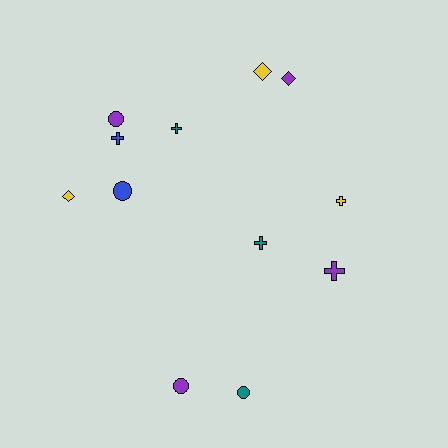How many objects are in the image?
There are 12 objects.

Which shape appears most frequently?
Cross, with 5 objects.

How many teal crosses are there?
There are 2 teal crosses.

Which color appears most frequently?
Purple, with 4 objects.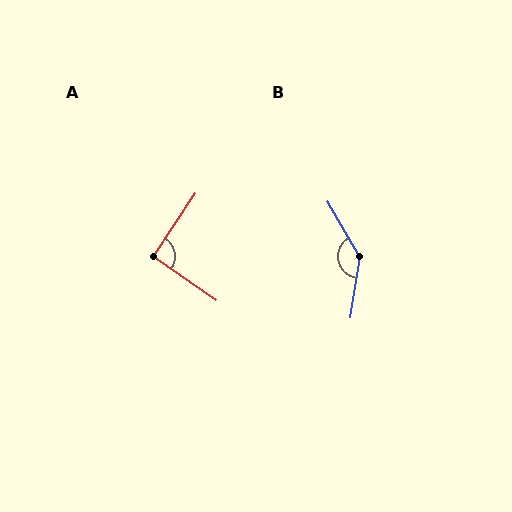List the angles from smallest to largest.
A (90°), B (142°).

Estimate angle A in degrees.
Approximately 90 degrees.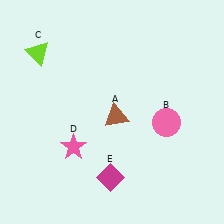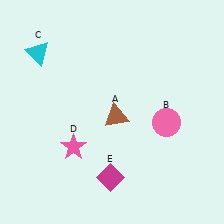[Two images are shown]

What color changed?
The triangle (C) changed from lime in Image 1 to cyan in Image 2.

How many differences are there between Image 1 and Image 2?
There is 1 difference between the two images.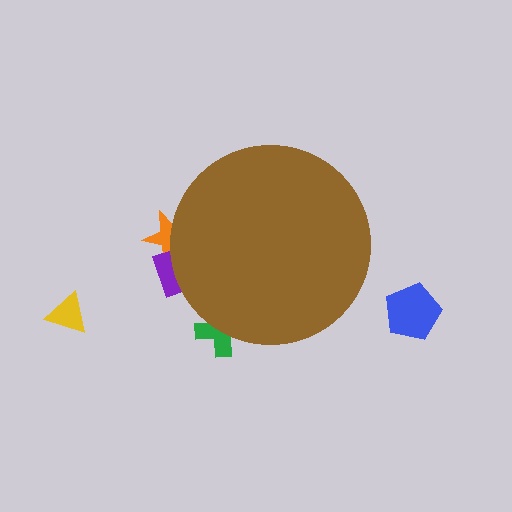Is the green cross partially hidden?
Yes, the green cross is partially hidden behind the brown circle.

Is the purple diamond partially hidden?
Yes, the purple diamond is partially hidden behind the brown circle.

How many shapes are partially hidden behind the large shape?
3 shapes are partially hidden.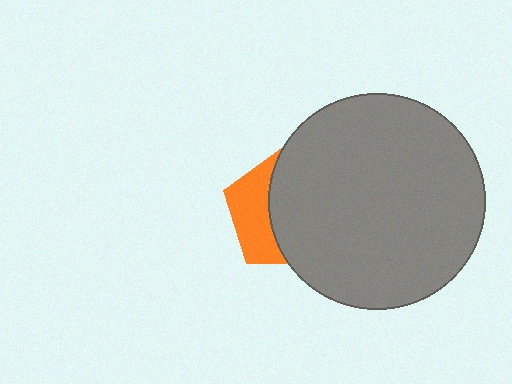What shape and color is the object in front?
The object in front is a gray circle.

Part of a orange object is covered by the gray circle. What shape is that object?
It is a pentagon.